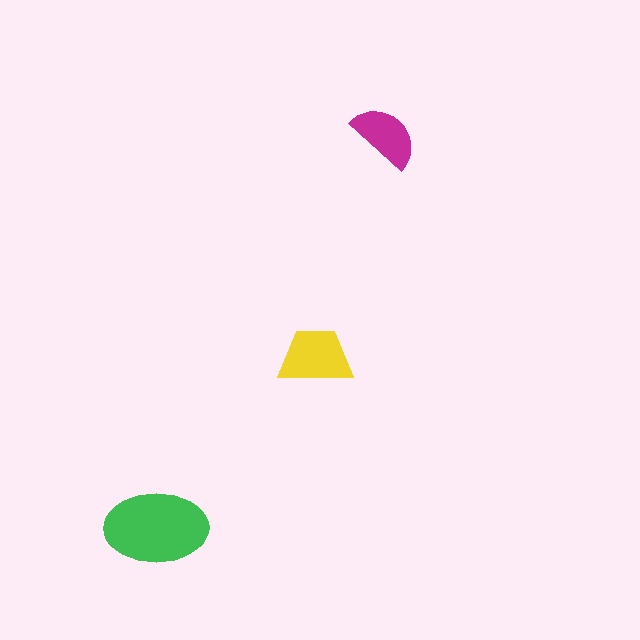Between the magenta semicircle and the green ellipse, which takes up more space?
The green ellipse.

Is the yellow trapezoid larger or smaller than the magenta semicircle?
Larger.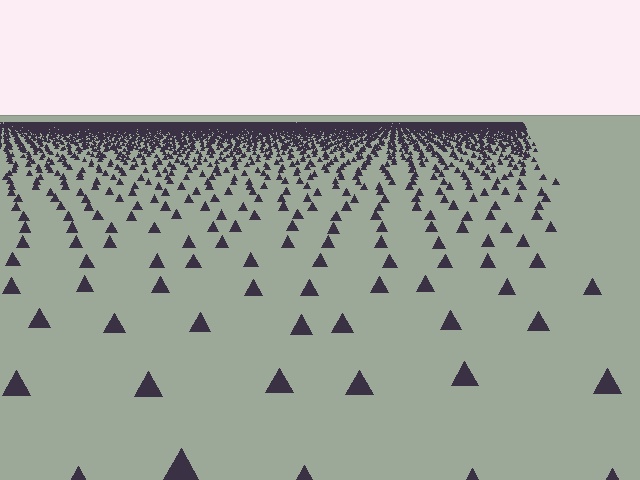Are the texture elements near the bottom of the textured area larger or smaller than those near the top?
Larger. Near the bottom, elements are closer to the viewer and appear at a bigger on-screen size.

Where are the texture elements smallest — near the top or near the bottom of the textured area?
Near the top.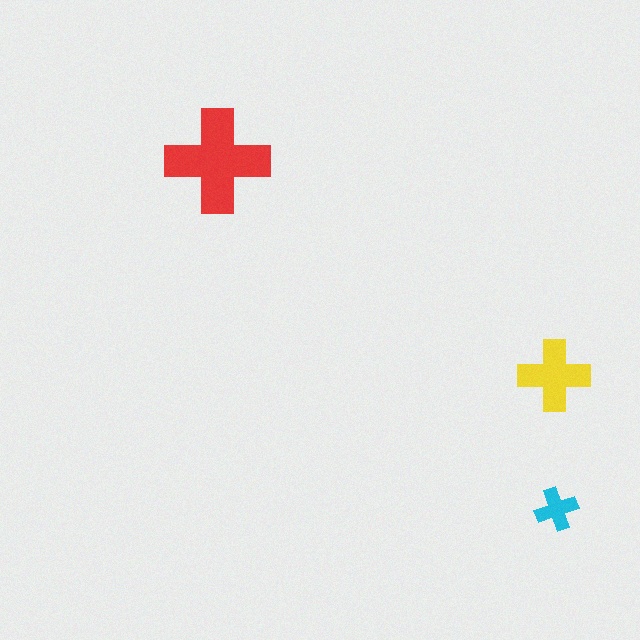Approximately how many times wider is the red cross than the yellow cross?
About 1.5 times wider.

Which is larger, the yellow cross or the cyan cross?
The yellow one.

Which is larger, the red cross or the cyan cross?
The red one.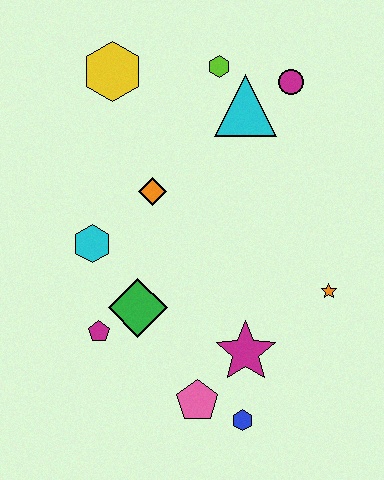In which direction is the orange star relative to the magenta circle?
The orange star is below the magenta circle.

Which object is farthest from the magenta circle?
The blue hexagon is farthest from the magenta circle.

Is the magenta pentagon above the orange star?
No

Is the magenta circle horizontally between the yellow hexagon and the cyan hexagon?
No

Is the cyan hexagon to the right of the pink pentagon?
No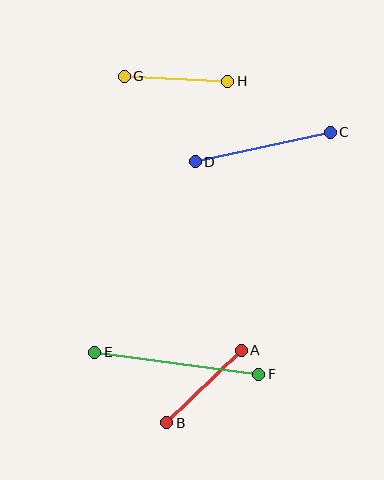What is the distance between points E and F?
The distance is approximately 165 pixels.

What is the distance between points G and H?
The distance is approximately 104 pixels.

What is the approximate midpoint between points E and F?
The midpoint is at approximately (177, 363) pixels.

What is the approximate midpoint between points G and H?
The midpoint is at approximately (176, 79) pixels.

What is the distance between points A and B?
The distance is approximately 104 pixels.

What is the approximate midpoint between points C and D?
The midpoint is at approximately (263, 147) pixels.